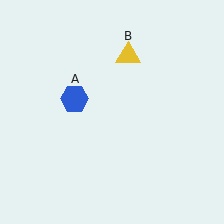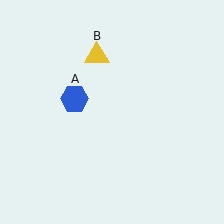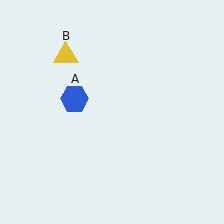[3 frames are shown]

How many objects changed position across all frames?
1 object changed position: yellow triangle (object B).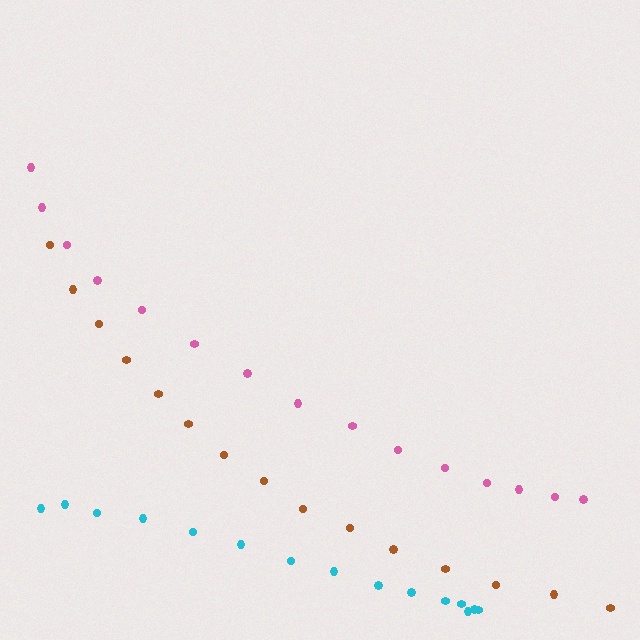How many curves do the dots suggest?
There are 3 distinct paths.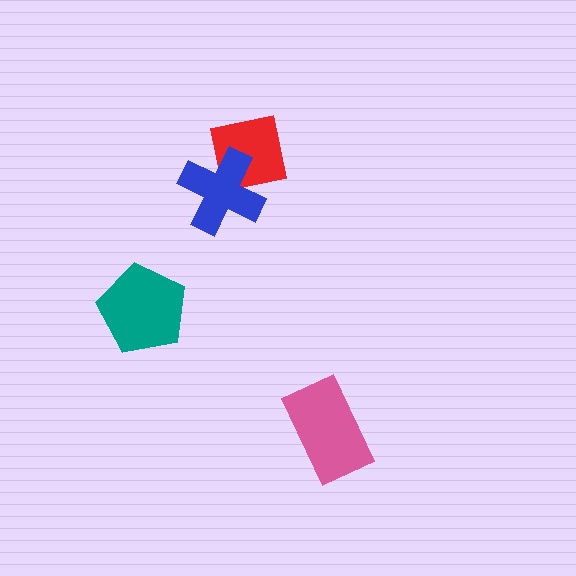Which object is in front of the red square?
The blue cross is in front of the red square.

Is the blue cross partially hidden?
No, no other shape covers it.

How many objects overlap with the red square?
1 object overlaps with the red square.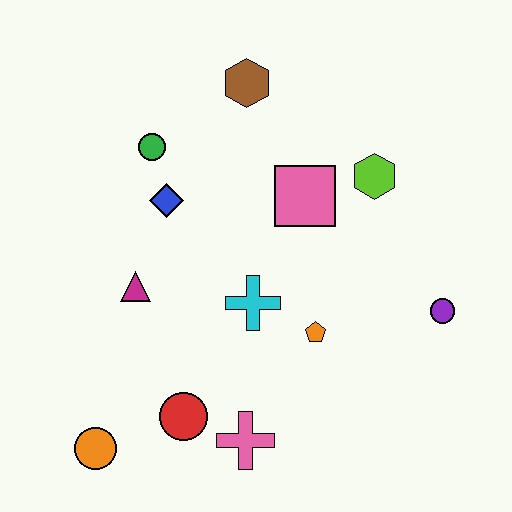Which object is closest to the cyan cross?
The orange pentagon is closest to the cyan cross.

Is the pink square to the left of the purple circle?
Yes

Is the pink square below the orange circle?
No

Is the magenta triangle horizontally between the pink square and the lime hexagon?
No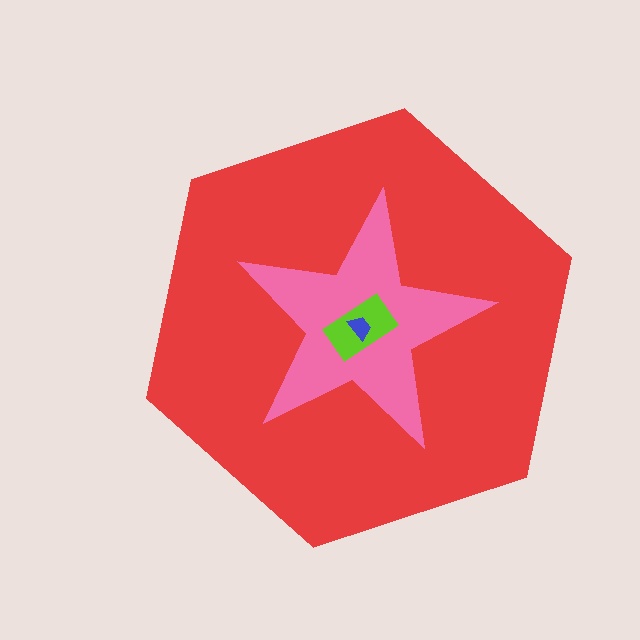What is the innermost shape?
The blue trapezoid.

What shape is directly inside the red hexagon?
The pink star.